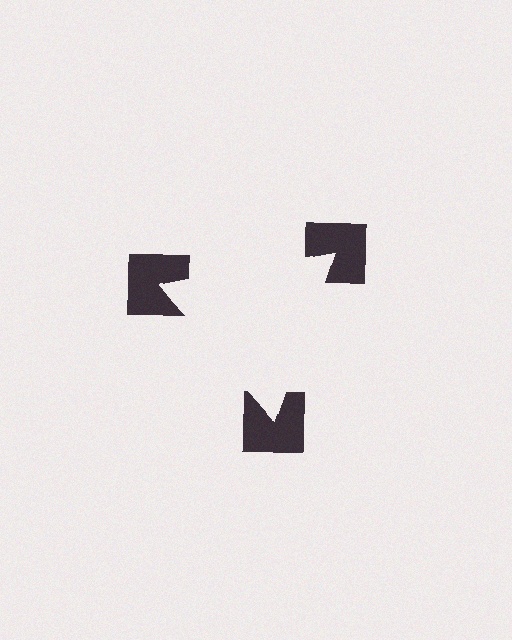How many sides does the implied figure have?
3 sides.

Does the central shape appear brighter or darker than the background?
It typically appears slightly brighter than the background, even though no actual brightness change is drawn.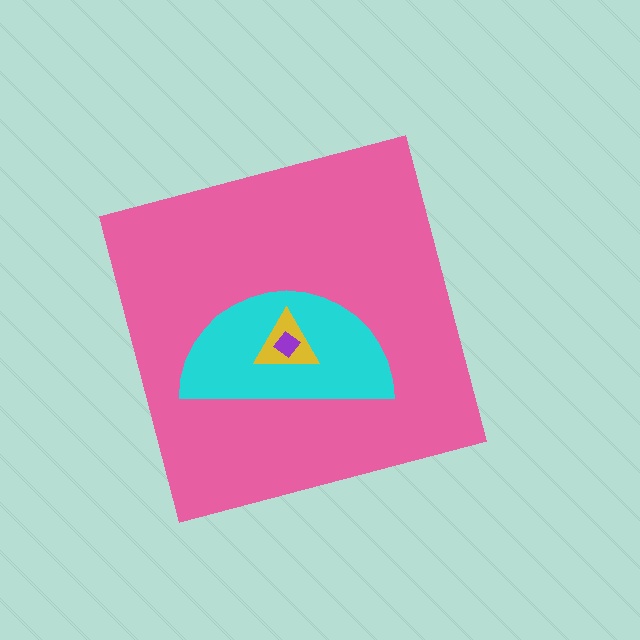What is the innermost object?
The purple diamond.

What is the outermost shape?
The pink square.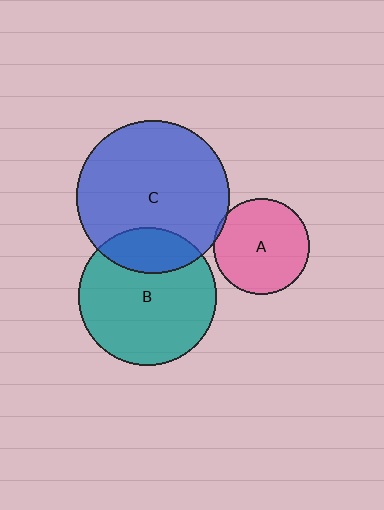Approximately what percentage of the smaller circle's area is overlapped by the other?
Approximately 25%.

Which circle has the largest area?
Circle C (blue).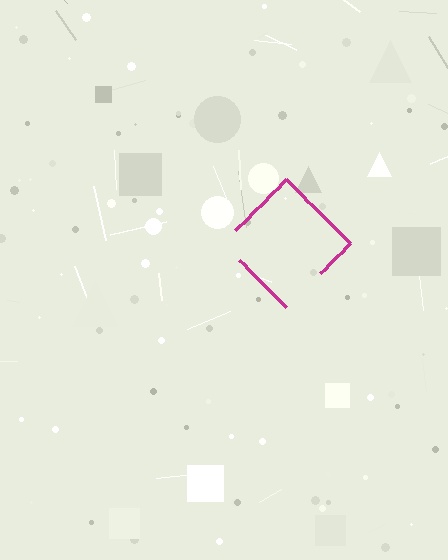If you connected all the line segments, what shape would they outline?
They would outline a diamond.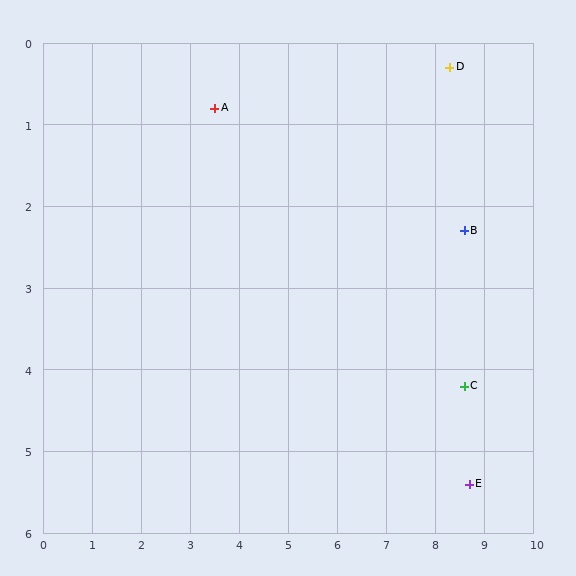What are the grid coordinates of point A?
Point A is at approximately (3.5, 0.8).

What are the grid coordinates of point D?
Point D is at approximately (8.3, 0.3).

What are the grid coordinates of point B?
Point B is at approximately (8.6, 2.3).